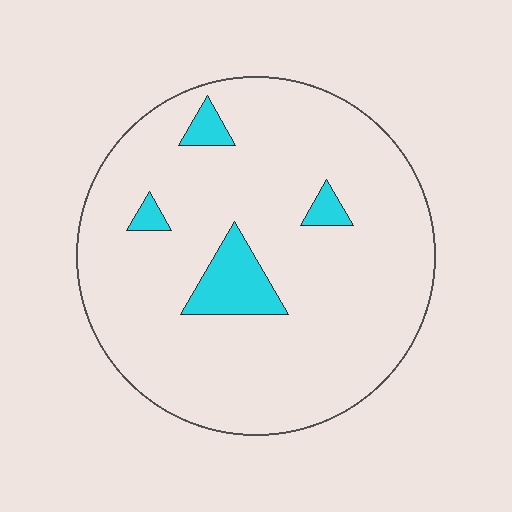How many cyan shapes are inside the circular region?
4.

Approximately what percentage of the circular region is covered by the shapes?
Approximately 10%.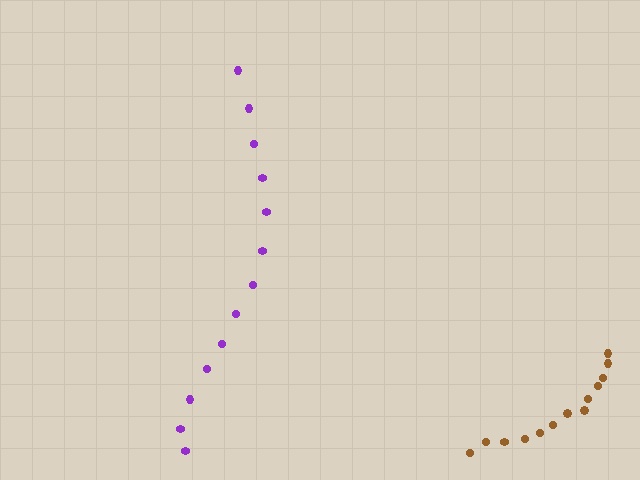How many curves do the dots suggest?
There are 2 distinct paths.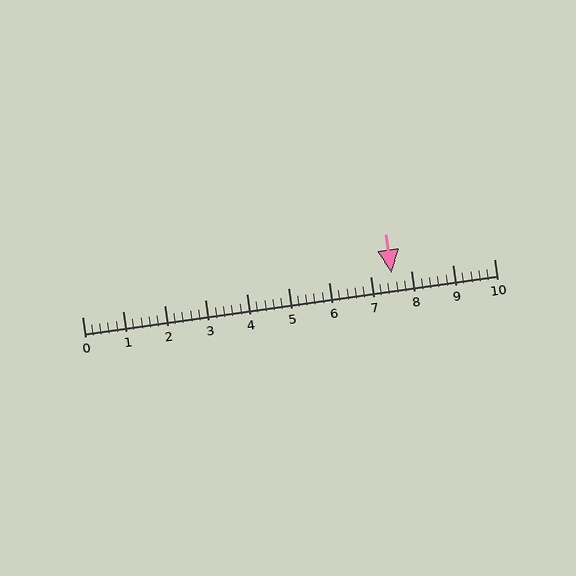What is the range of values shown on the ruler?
The ruler shows values from 0 to 10.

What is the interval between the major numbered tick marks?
The major tick marks are spaced 1 units apart.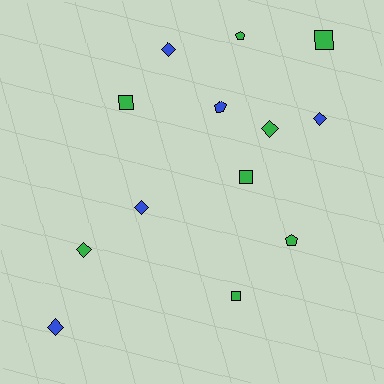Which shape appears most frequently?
Diamond, with 6 objects.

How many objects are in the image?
There are 13 objects.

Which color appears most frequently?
Green, with 8 objects.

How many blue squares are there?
There are no blue squares.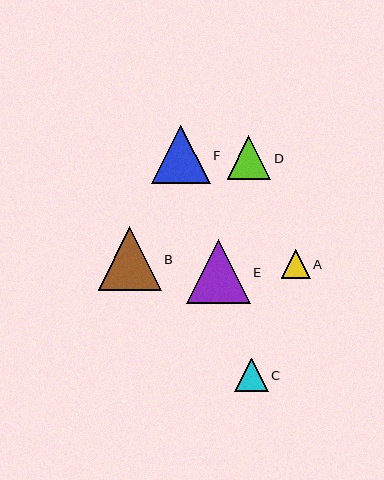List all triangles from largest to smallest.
From largest to smallest: E, B, F, D, C, A.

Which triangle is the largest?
Triangle E is the largest with a size of approximately 64 pixels.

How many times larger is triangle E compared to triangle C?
Triangle E is approximately 1.9 times the size of triangle C.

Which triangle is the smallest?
Triangle A is the smallest with a size of approximately 29 pixels.